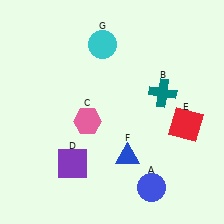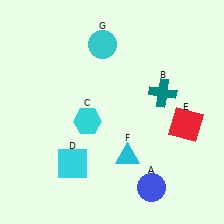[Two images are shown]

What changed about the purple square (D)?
In Image 1, D is purple. In Image 2, it changed to cyan.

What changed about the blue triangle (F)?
In Image 1, F is blue. In Image 2, it changed to cyan.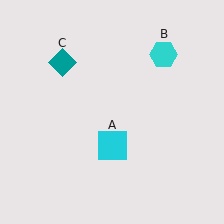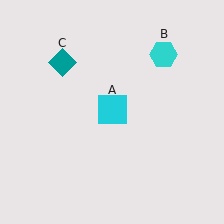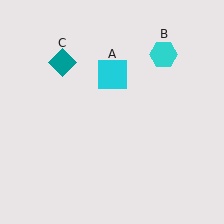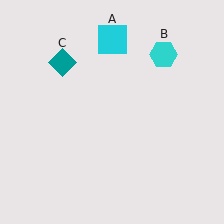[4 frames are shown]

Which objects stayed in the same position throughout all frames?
Cyan hexagon (object B) and teal diamond (object C) remained stationary.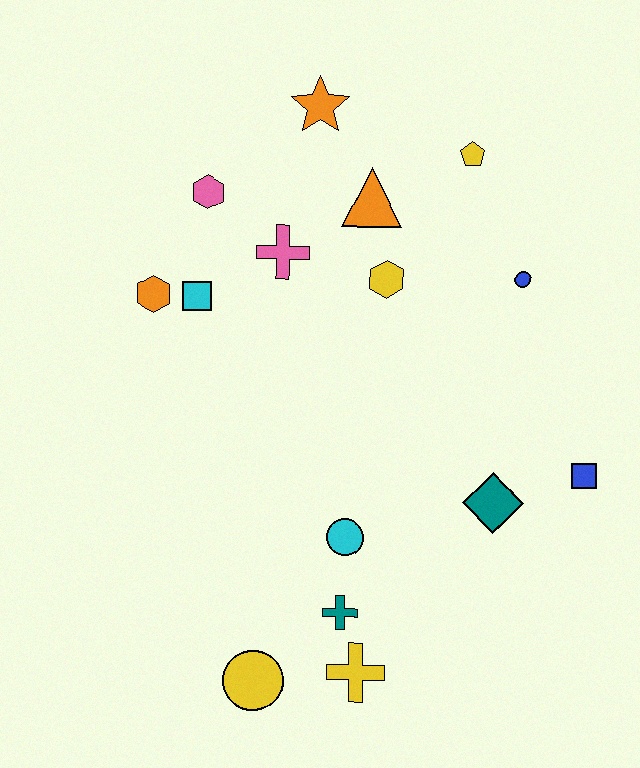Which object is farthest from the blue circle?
The yellow circle is farthest from the blue circle.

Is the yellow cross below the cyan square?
Yes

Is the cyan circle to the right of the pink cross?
Yes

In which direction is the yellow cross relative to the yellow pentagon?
The yellow cross is below the yellow pentagon.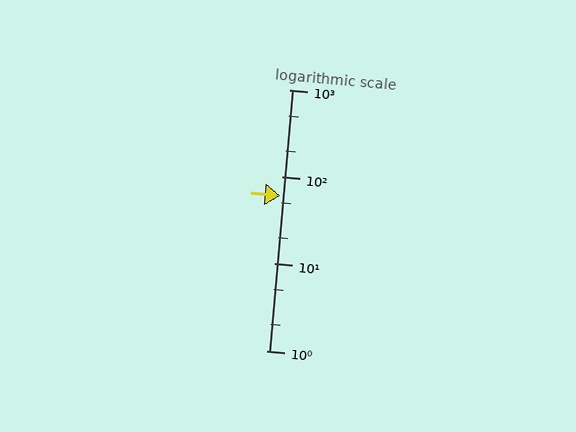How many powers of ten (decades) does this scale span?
The scale spans 3 decades, from 1 to 1000.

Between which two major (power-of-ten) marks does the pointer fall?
The pointer is between 10 and 100.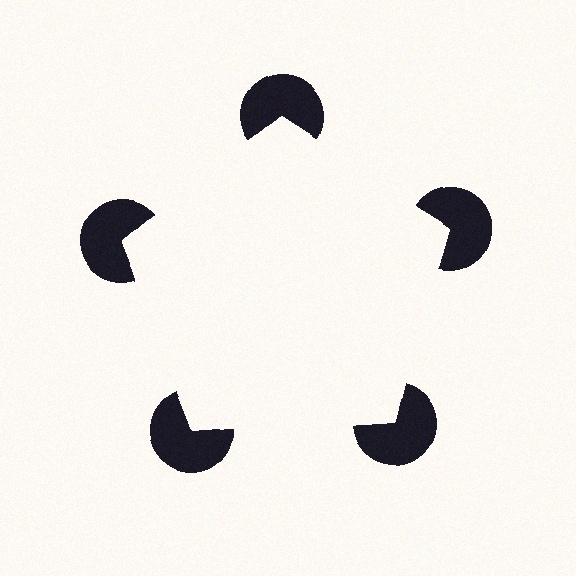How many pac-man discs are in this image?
There are 5 — one at each vertex of the illusory pentagon.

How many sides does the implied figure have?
5 sides.